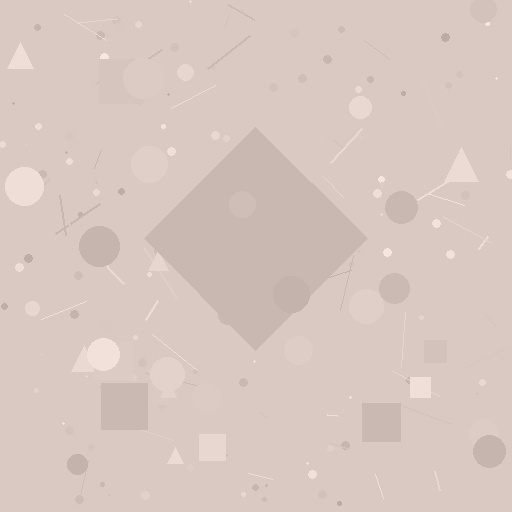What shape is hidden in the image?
A diamond is hidden in the image.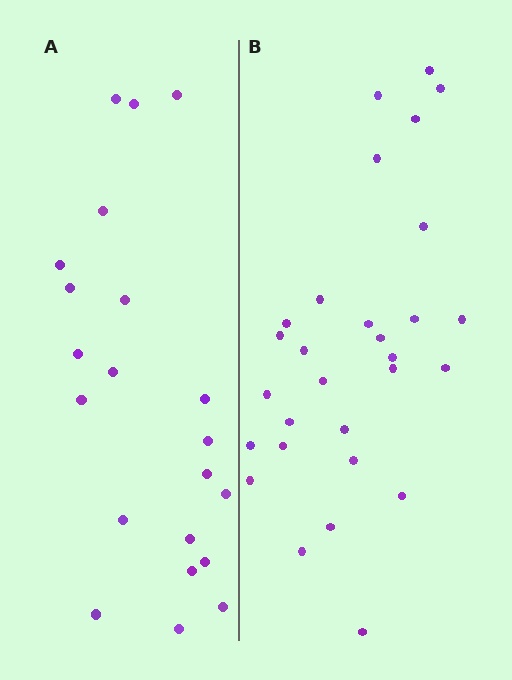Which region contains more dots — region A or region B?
Region B (the right region) has more dots.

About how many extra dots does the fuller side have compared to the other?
Region B has roughly 8 or so more dots than region A.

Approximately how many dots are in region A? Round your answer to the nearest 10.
About 20 dots. (The exact count is 21, which rounds to 20.)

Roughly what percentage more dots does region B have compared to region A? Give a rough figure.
About 40% more.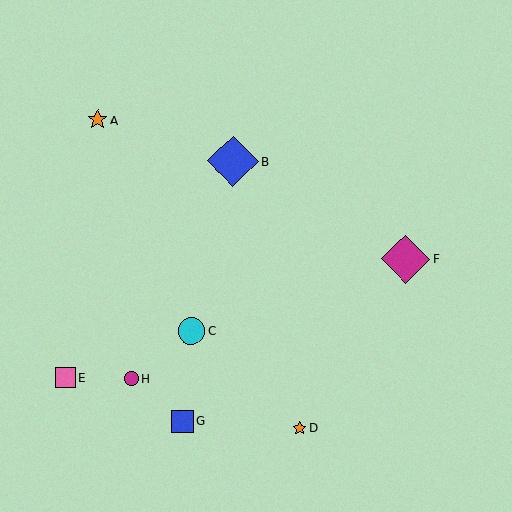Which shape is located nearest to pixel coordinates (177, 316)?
The cyan circle (labeled C) at (191, 331) is nearest to that location.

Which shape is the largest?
The blue diamond (labeled B) is the largest.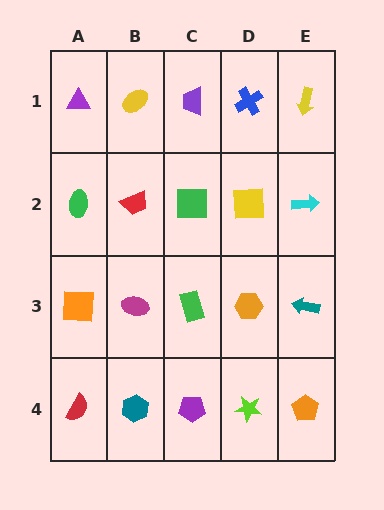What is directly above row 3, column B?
A red trapezoid.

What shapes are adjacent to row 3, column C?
A green square (row 2, column C), a purple pentagon (row 4, column C), a magenta ellipse (row 3, column B), an orange hexagon (row 3, column D).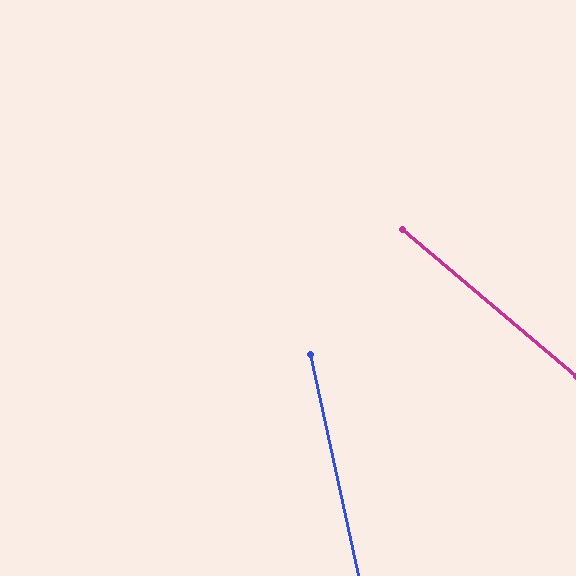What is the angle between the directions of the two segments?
Approximately 37 degrees.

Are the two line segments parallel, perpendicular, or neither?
Neither parallel nor perpendicular — they differ by about 37°.